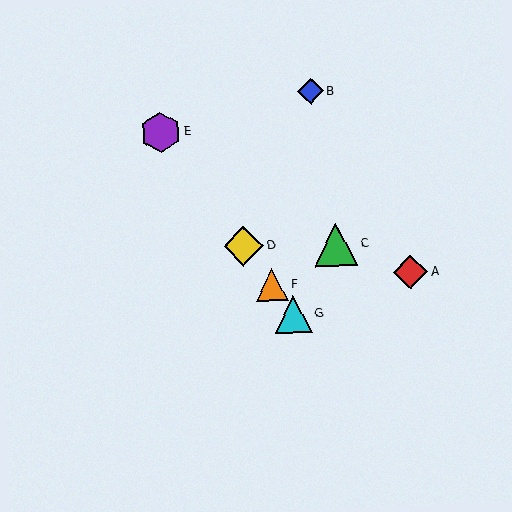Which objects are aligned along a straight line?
Objects D, E, F, G are aligned along a straight line.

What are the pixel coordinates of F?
Object F is at (272, 285).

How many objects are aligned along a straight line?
4 objects (D, E, F, G) are aligned along a straight line.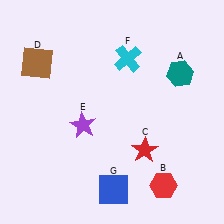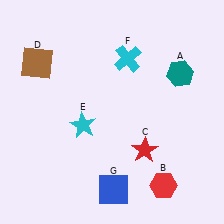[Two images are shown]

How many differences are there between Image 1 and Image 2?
There is 1 difference between the two images.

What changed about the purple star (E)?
In Image 1, E is purple. In Image 2, it changed to cyan.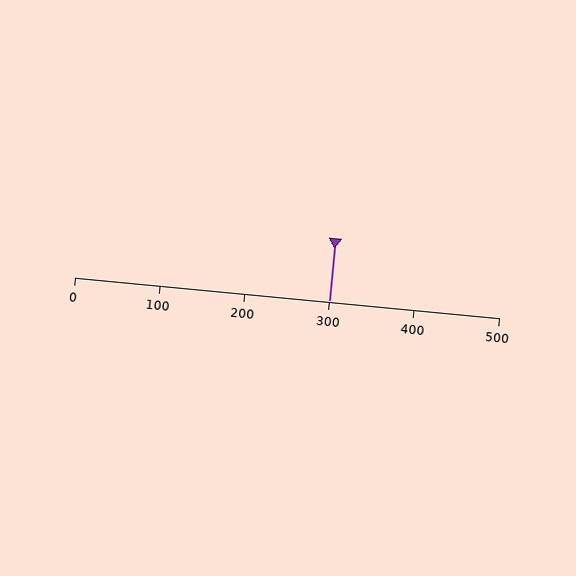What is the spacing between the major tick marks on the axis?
The major ticks are spaced 100 apart.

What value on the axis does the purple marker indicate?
The marker indicates approximately 300.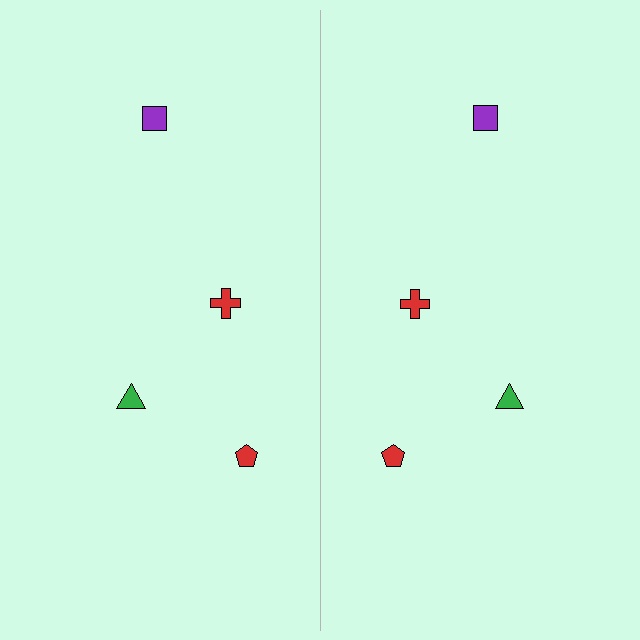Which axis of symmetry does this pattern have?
The pattern has a vertical axis of symmetry running through the center of the image.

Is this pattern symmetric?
Yes, this pattern has bilateral (reflection) symmetry.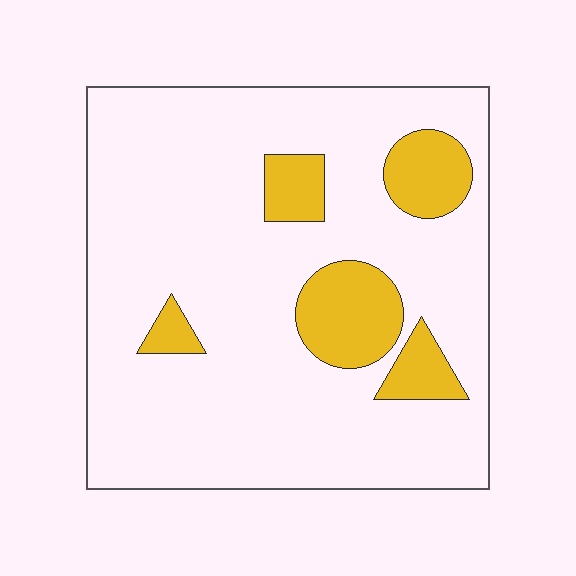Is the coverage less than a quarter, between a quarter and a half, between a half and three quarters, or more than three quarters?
Less than a quarter.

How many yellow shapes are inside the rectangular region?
5.